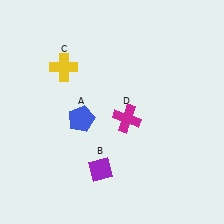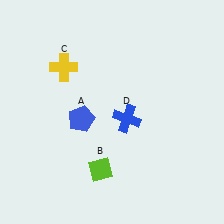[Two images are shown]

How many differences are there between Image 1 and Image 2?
There are 2 differences between the two images.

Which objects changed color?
B changed from purple to lime. D changed from magenta to blue.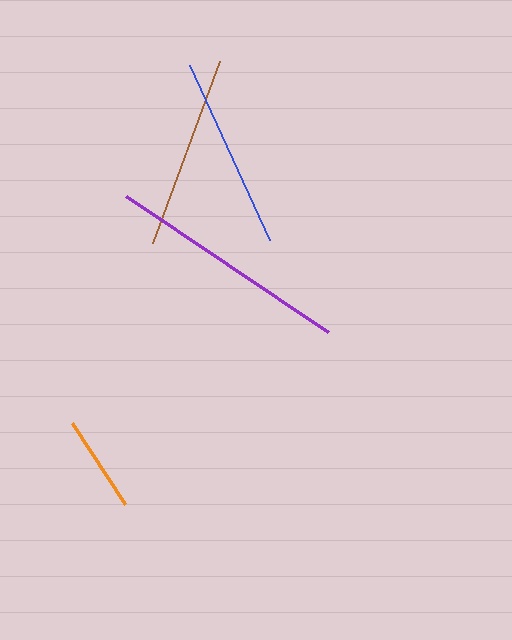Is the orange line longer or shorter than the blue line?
The blue line is longer than the orange line.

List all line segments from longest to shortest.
From longest to shortest: purple, brown, blue, orange.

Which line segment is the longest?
The purple line is the longest at approximately 243 pixels.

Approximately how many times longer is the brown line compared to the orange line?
The brown line is approximately 2.0 times the length of the orange line.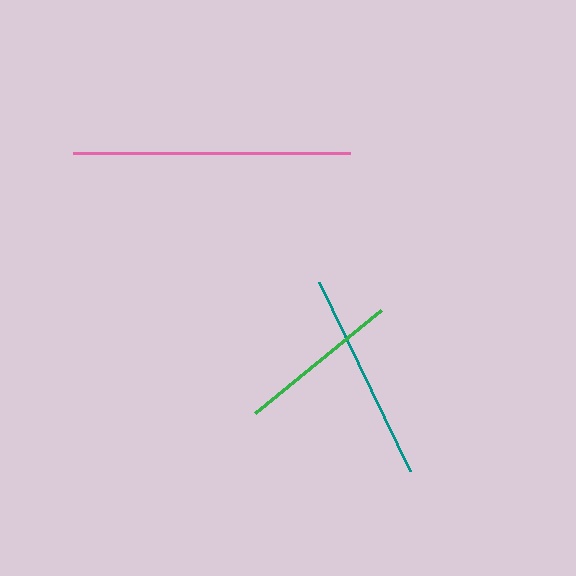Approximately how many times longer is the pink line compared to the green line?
The pink line is approximately 1.7 times the length of the green line.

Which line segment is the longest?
The pink line is the longest at approximately 276 pixels.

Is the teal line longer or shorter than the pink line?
The pink line is longer than the teal line.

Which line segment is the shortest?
The green line is the shortest at approximately 162 pixels.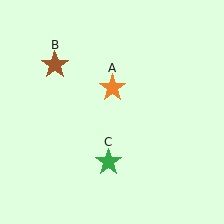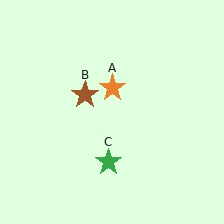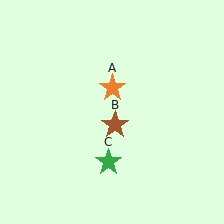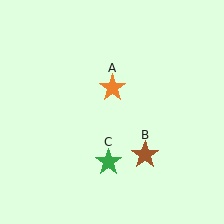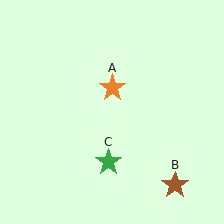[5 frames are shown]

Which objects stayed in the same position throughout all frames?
Orange star (object A) and green star (object C) remained stationary.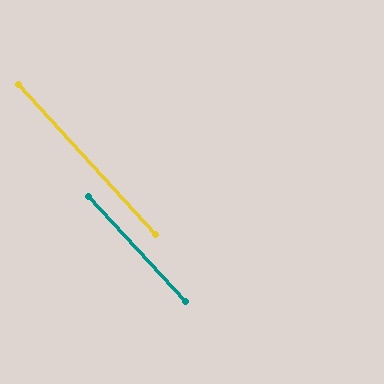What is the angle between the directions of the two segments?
Approximately 0 degrees.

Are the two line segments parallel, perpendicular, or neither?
Parallel — their directions differ by only 0.3°.